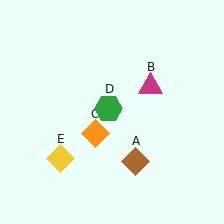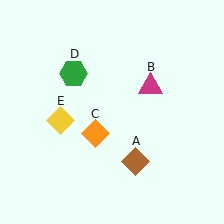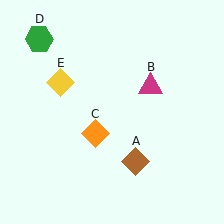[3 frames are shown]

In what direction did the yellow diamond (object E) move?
The yellow diamond (object E) moved up.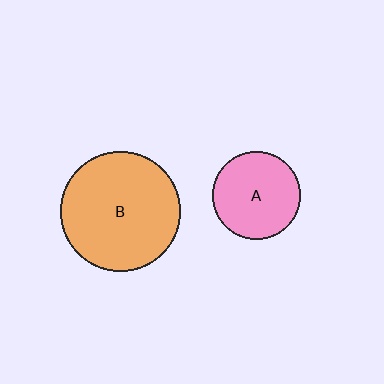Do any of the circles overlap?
No, none of the circles overlap.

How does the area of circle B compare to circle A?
Approximately 1.9 times.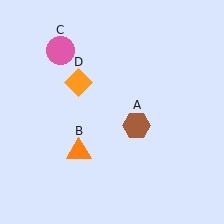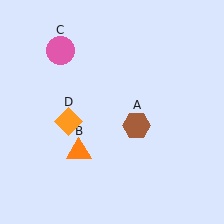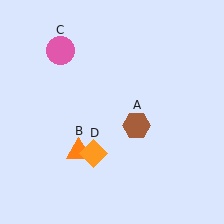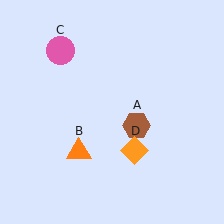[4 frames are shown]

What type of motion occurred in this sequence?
The orange diamond (object D) rotated counterclockwise around the center of the scene.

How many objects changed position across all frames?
1 object changed position: orange diamond (object D).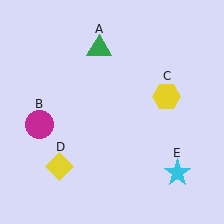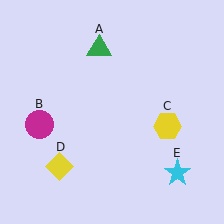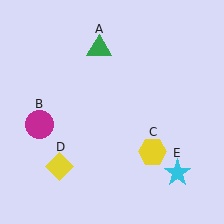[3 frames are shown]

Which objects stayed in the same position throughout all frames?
Green triangle (object A) and magenta circle (object B) and yellow diamond (object D) and cyan star (object E) remained stationary.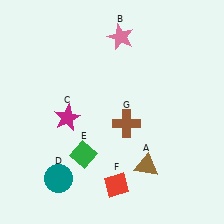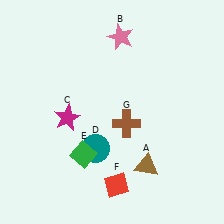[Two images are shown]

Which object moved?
The teal circle (D) moved right.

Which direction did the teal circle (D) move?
The teal circle (D) moved right.